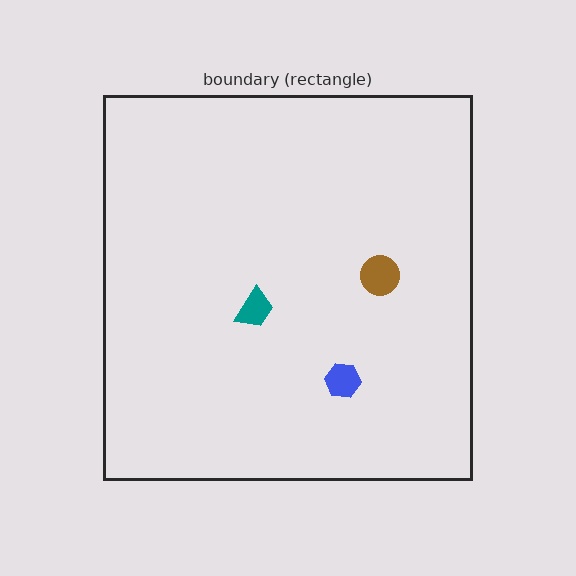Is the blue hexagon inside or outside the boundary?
Inside.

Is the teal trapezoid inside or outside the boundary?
Inside.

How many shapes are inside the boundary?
3 inside, 0 outside.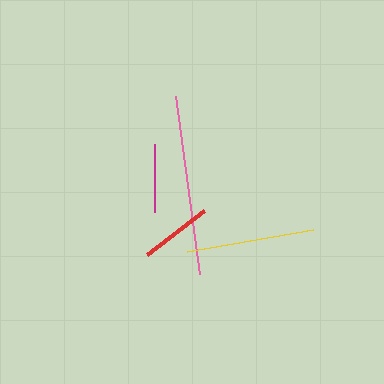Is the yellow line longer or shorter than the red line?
The yellow line is longer than the red line.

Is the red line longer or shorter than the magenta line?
The red line is longer than the magenta line.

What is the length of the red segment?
The red segment is approximately 71 pixels long.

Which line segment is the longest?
The pink line is the longest at approximately 180 pixels.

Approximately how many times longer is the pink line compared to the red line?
The pink line is approximately 2.5 times the length of the red line.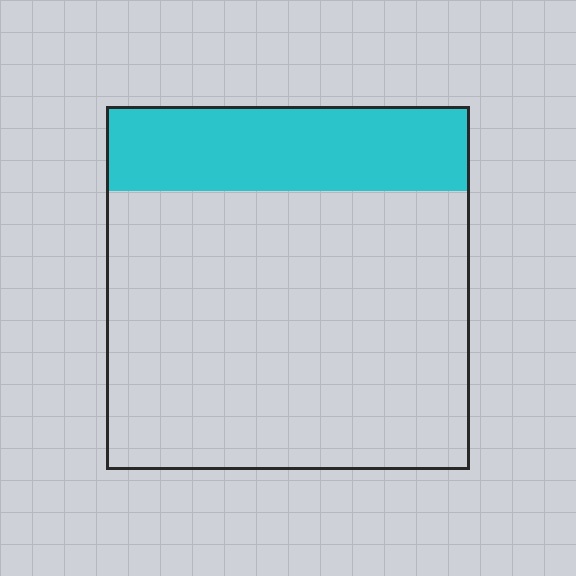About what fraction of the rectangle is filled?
About one quarter (1/4).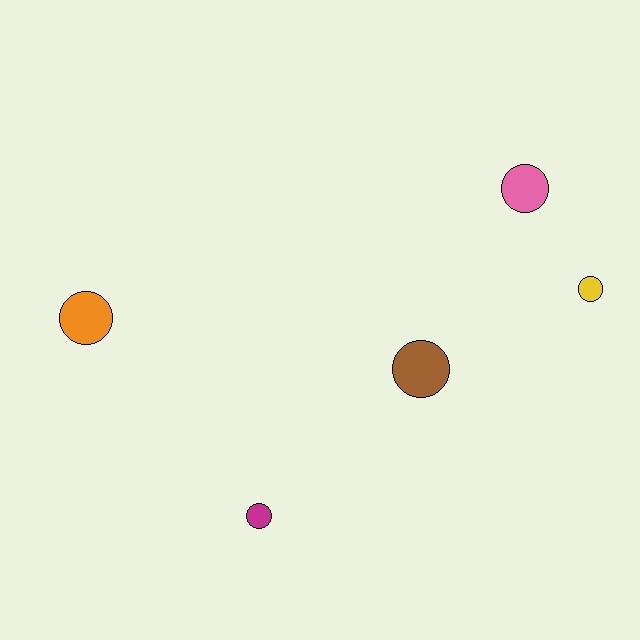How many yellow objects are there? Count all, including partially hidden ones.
There is 1 yellow object.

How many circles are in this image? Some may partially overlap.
There are 5 circles.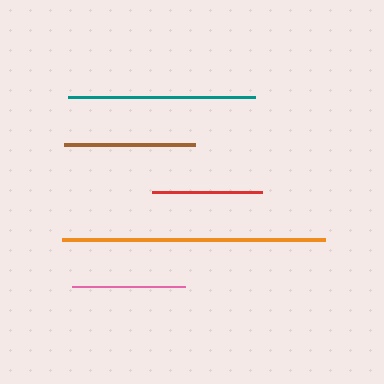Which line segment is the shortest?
The red line is the shortest at approximately 110 pixels.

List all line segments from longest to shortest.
From longest to shortest: orange, teal, brown, pink, red.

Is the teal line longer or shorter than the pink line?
The teal line is longer than the pink line.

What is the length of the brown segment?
The brown segment is approximately 131 pixels long.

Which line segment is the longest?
The orange line is the longest at approximately 263 pixels.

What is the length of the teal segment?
The teal segment is approximately 188 pixels long.